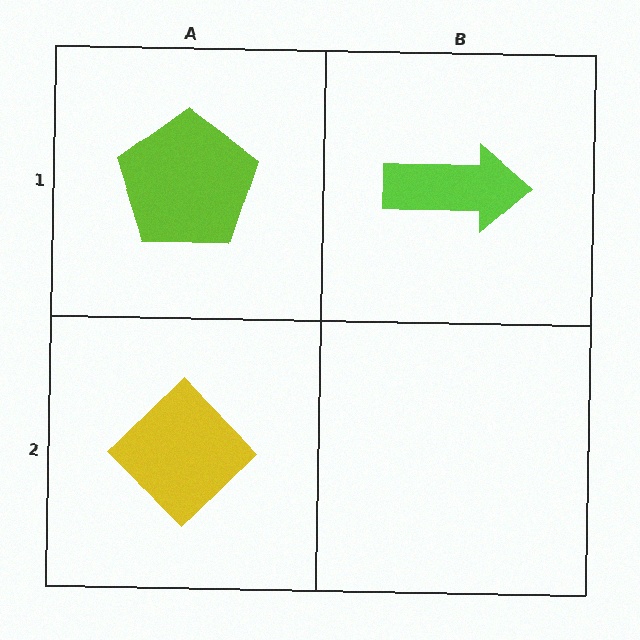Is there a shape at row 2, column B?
No, that cell is empty.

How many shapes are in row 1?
2 shapes.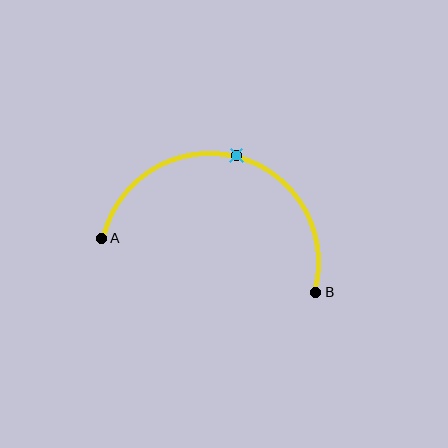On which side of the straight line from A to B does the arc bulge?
The arc bulges above the straight line connecting A and B.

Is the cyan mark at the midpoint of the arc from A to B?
Yes. The cyan mark lies on the arc at equal arc-length from both A and B — it is the arc midpoint.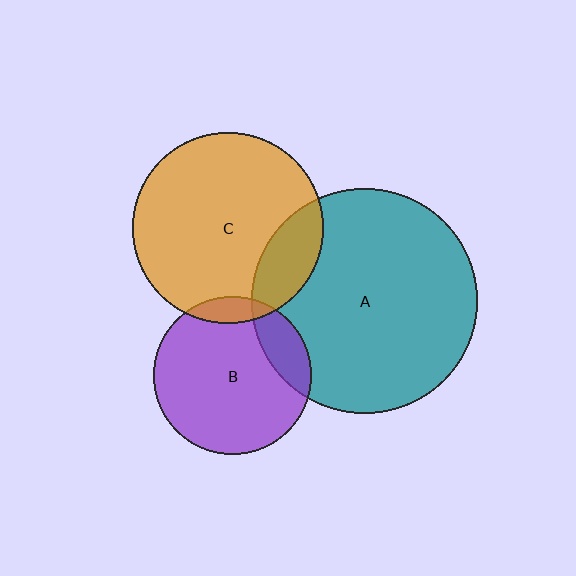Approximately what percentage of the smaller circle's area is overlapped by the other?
Approximately 20%.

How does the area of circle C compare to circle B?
Approximately 1.5 times.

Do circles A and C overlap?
Yes.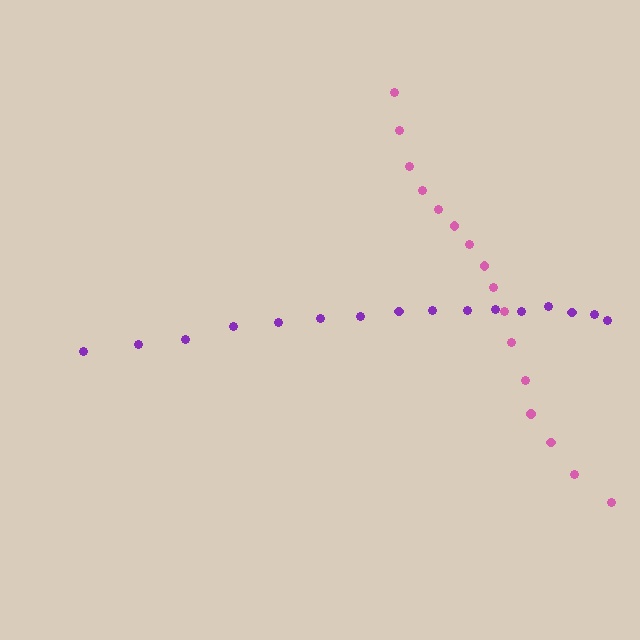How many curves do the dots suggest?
There are 2 distinct paths.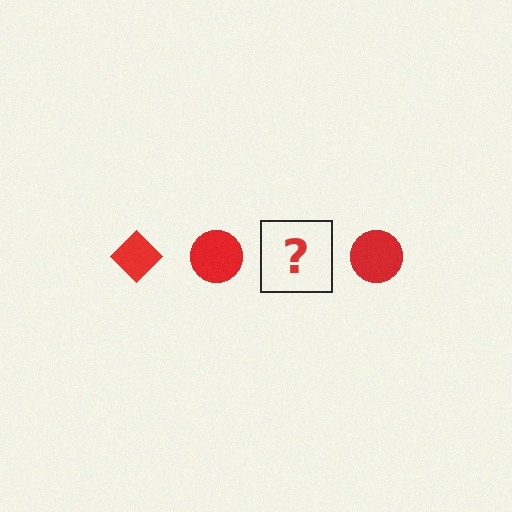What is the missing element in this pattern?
The missing element is a red diamond.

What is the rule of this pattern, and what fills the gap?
The rule is that the pattern cycles through diamond, circle shapes in red. The gap should be filled with a red diamond.